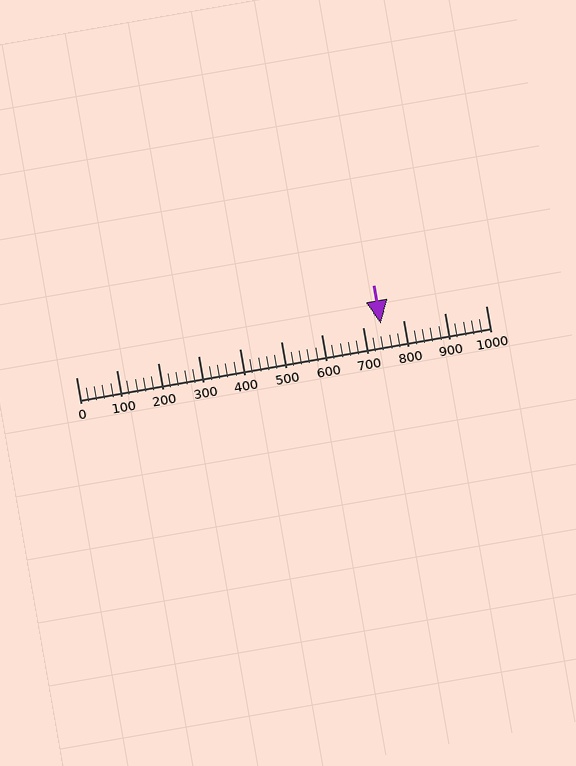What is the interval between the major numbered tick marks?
The major tick marks are spaced 100 units apart.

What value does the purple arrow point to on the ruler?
The purple arrow points to approximately 744.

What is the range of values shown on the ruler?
The ruler shows values from 0 to 1000.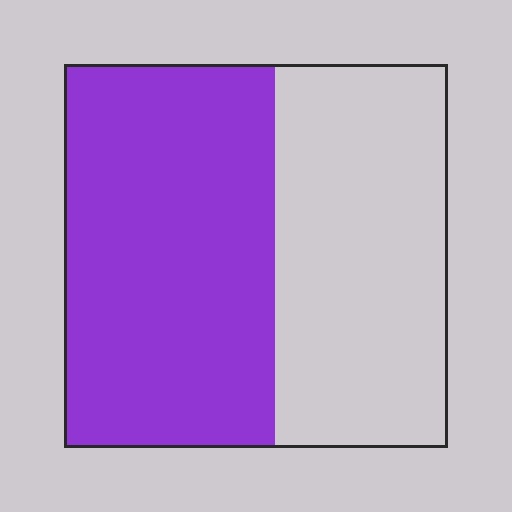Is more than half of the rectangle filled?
Yes.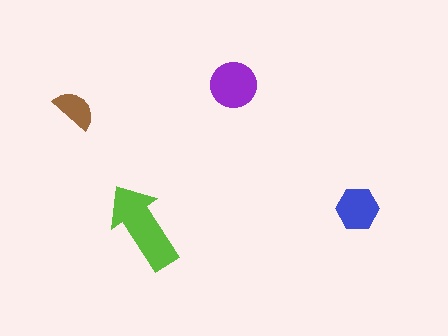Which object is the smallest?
The brown semicircle.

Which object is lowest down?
The lime arrow is bottommost.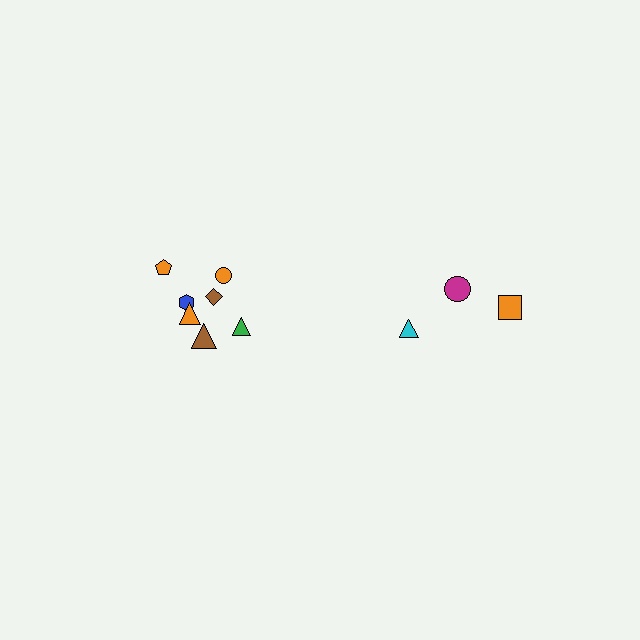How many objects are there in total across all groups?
There are 10 objects.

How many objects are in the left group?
There are 7 objects.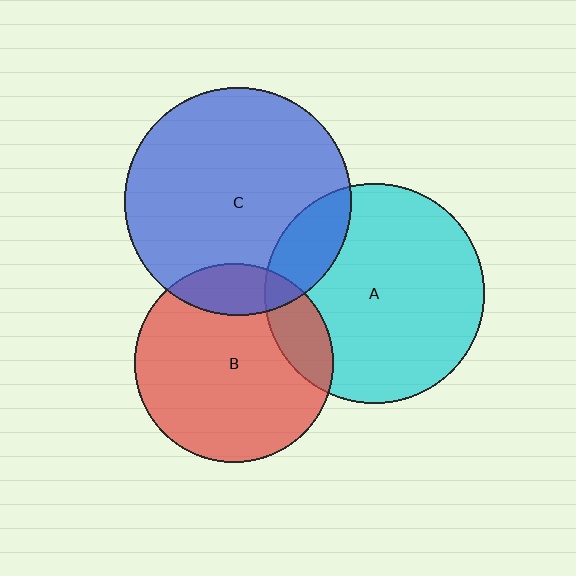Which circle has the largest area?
Circle C (blue).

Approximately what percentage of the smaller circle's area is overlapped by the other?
Approximately 15%.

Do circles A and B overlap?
Yes.